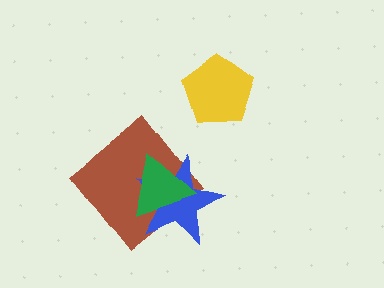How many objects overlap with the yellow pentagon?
0 objects overlap with the yellow pentagon.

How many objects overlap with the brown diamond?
2 objects overlap with the brown diamond.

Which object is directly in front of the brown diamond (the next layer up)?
The blue star is directly in front of the brown diamond.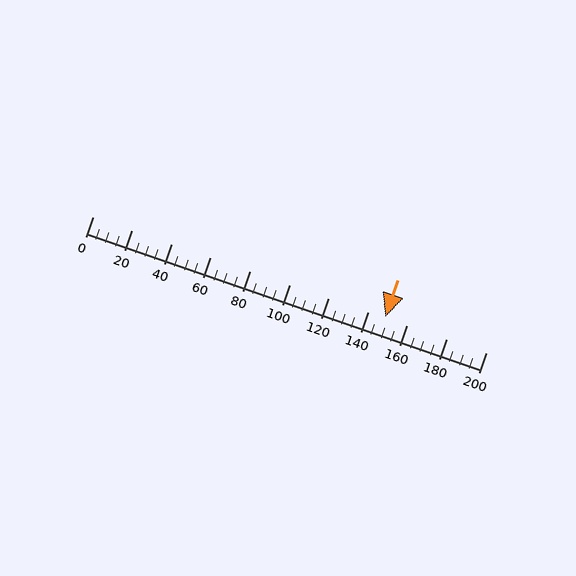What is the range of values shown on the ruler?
The ruler shows values from 0 to 200.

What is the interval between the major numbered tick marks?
The major tick marks are spaced 20 units apart.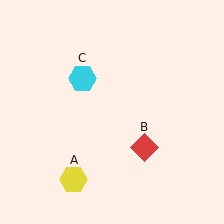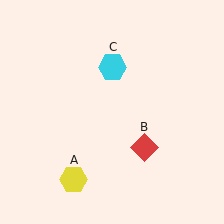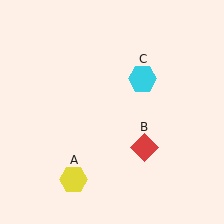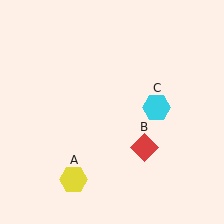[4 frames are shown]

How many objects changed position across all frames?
1 object changed position: cyan hexagon (object C).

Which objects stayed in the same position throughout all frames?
Yellow hexagon (object A) and red diamond (object B) remained stationary.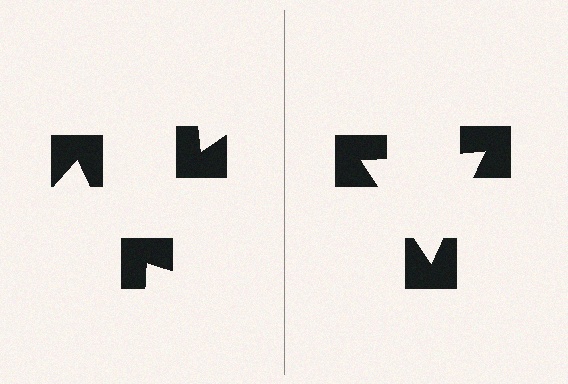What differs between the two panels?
The notched squares are positioned identically on both sides; only the wedge orientations differ. On the right they align to a triangle; on the left they are misaligned.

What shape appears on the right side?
An illusory triangle.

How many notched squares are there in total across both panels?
6 — 3 on each side.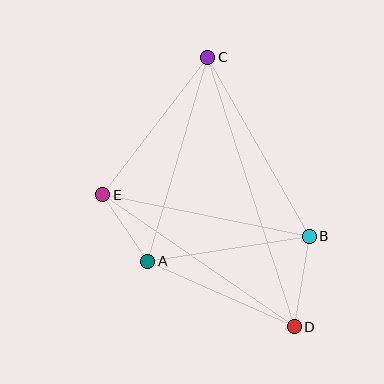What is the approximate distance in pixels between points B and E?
The distance between B and E is approximately 211 pixels.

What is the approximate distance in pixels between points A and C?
The distance between A and C is approximately 213 pixels.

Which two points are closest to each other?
Points A and E are closest to each other.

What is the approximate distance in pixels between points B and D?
The distance between B and D is approximately 92 pixels.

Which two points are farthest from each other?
Points C and D are farthest from each other.